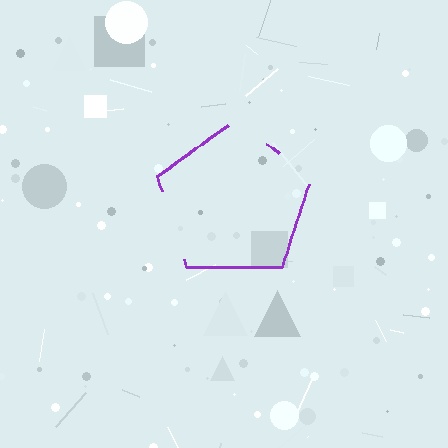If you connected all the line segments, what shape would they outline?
They would outline a pentagon.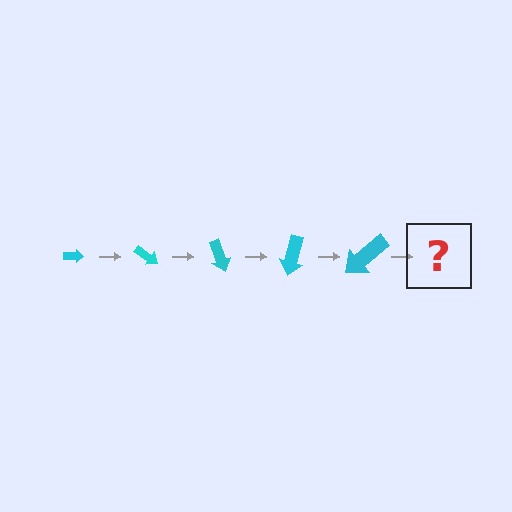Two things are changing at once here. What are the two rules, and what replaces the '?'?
The two rules are that the arrow grows larger each step and it rotates 35 degrees each step. The '?' should be an arrow, larger than the previous one and rotated 175 degrees from the start.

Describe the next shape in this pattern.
It should be an arrow, larger than the previous one and rotated 175 degrees from the start.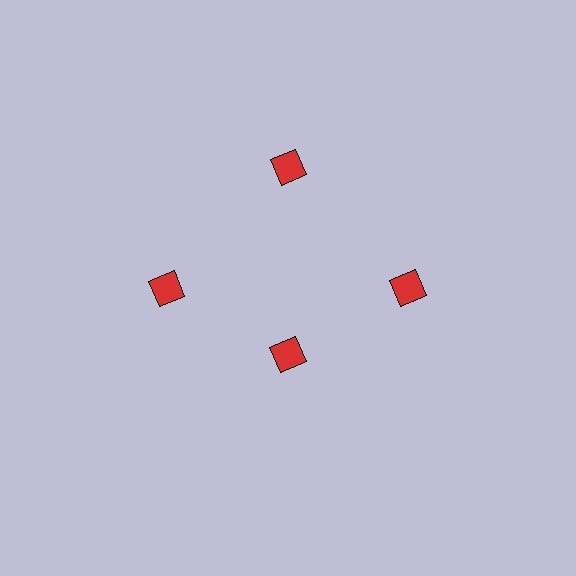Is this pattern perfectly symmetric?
No. The 4 red diamonds are arranged in a ring, but one element near the 6 o'clock position is pulled inward toward the center, breaking the 4-fold rotational symmetry.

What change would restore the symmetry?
The symmetry would be restored by moving it outward, back onto the ring so that all 4 diamonds sit at equal angles and equal distance from the center.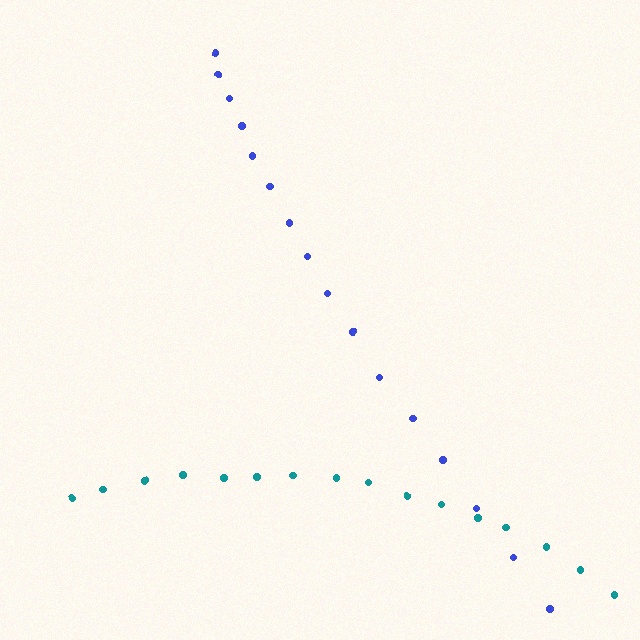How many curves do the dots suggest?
There are 2 distinct paths.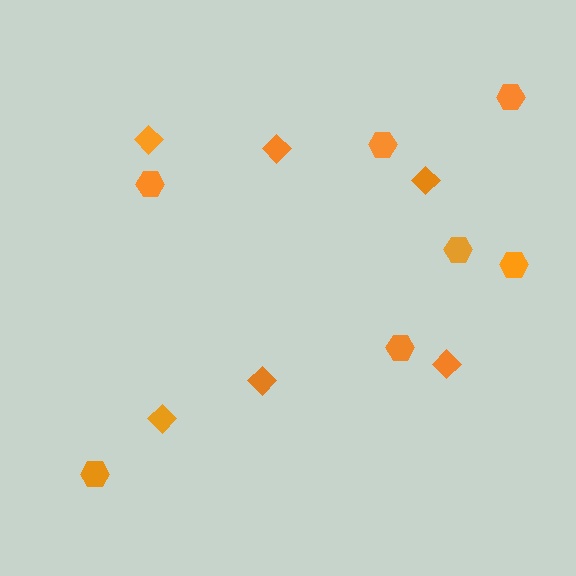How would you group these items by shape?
There are 2 groups: one group of diamonds (6) and one group of hexagons (7).